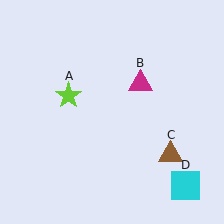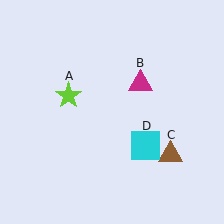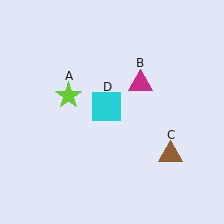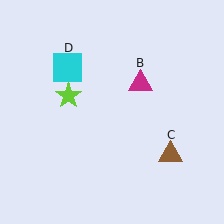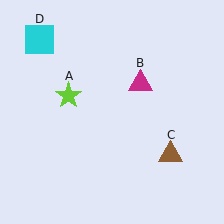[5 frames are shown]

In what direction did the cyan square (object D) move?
The cyan square (object D) moved up and to the left.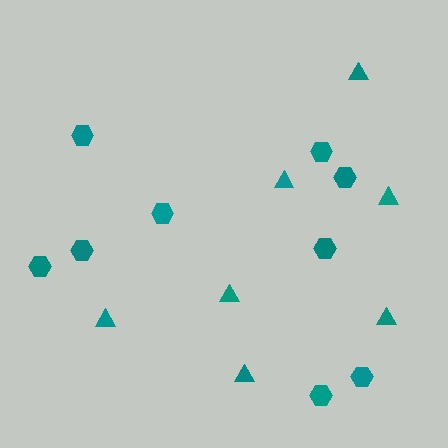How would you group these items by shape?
There are 2 groups: one group of triangles (7) and one group of hexagons (9).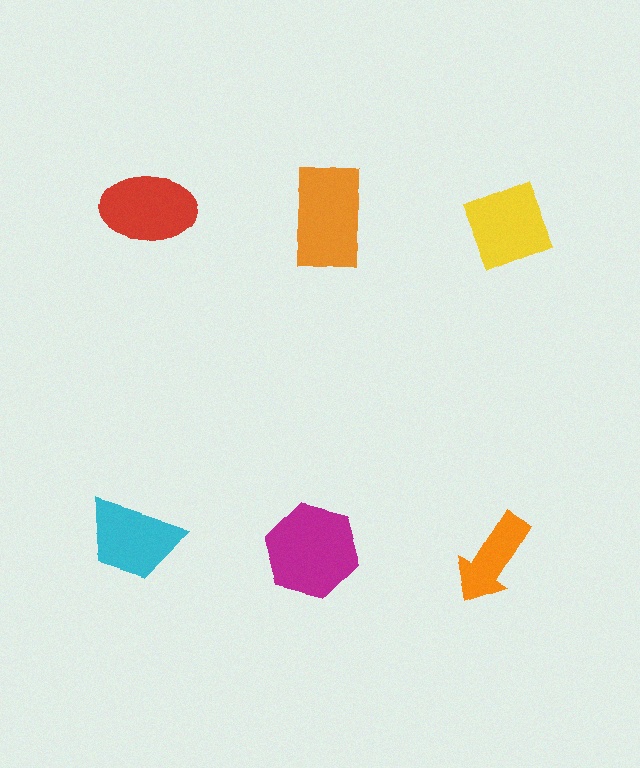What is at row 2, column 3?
An orange arrow.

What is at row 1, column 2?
An orange rectangle.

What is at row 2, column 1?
A cyan trapezoid.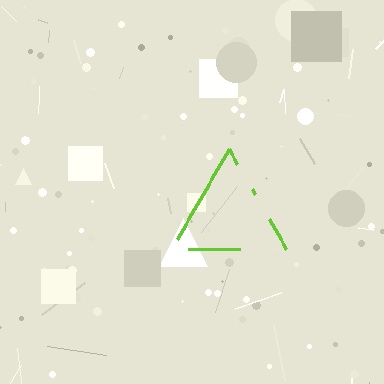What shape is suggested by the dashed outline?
The dashed outline suggests a triangle.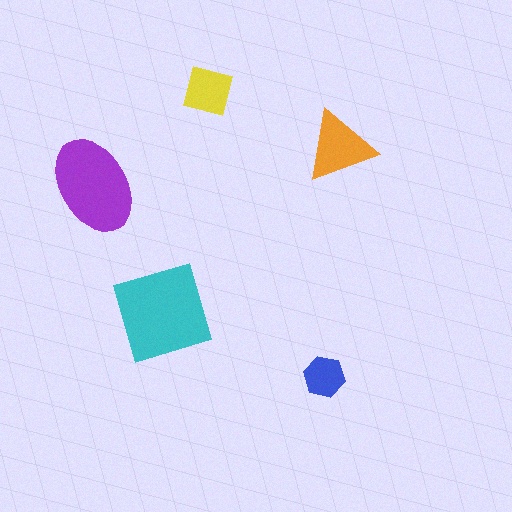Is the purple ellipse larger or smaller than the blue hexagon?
Larger.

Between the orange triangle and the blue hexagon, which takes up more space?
The orange triangle.